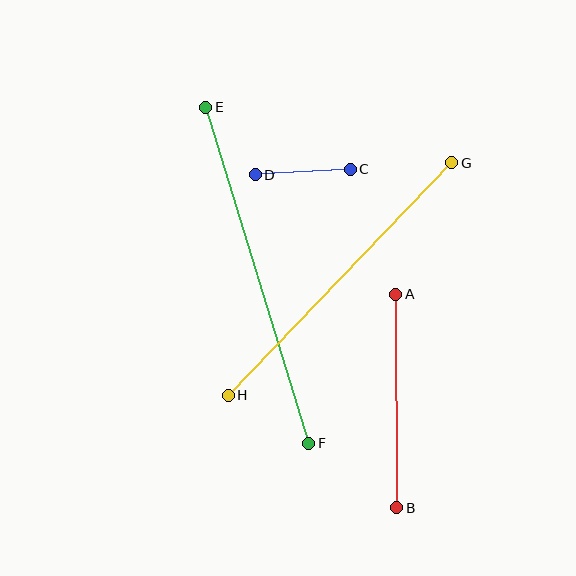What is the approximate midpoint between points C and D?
The midpoint is at approximately (303, 172) pixels.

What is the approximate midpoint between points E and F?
The midpoint is at approximately (257, 275) pixels.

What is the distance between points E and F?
The distance is approximately 351 pixels.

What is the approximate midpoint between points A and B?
The midpoint is at approximately (396, 401) pixels.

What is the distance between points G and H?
The distance is approximately 323 pixels.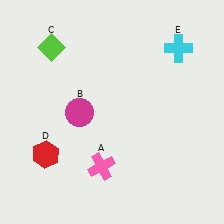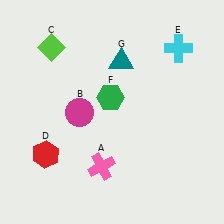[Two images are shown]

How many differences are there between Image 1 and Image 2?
There are 2 differences between the two images.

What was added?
A green hexagon (F), a teal triangle (G) were added in Image 2.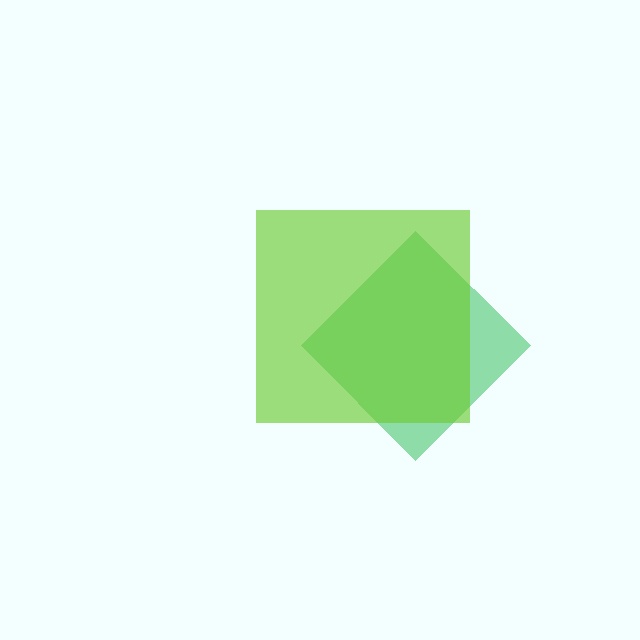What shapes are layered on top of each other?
The layered shapes are: a green diamond, a lime square.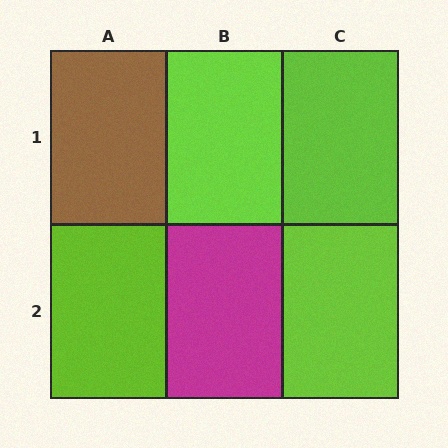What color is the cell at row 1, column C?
Lime.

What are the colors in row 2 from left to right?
Lime, magenta, lime.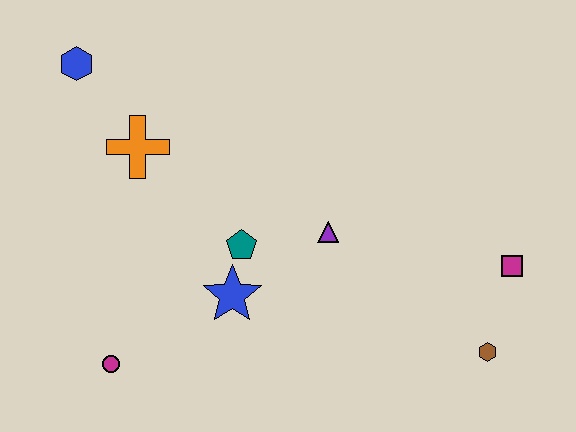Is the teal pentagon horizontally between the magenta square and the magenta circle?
Yes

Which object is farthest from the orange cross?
The brown hexagon is farthest from the orange cross.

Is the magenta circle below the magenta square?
Yes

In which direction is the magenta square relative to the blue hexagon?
The magenta square is to the right of the blue hexagon.